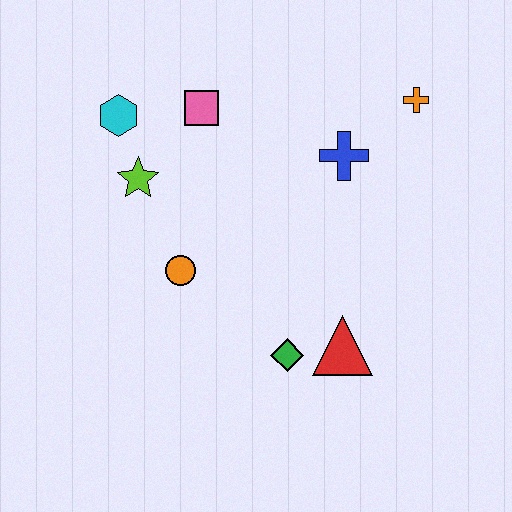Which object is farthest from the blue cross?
The cyan hexagon is farthest from the blue cross.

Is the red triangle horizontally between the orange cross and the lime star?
Yes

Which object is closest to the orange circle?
The lime star is closest to the orange circle.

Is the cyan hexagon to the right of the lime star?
No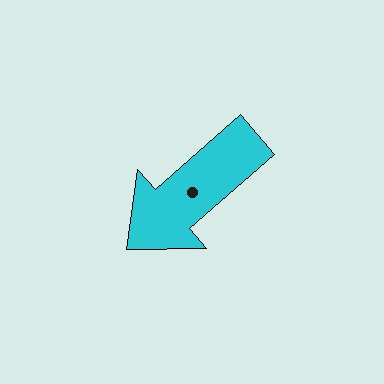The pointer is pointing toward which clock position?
Roughly 8 o'clock.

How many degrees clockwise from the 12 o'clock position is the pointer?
Approximately 229 degrees.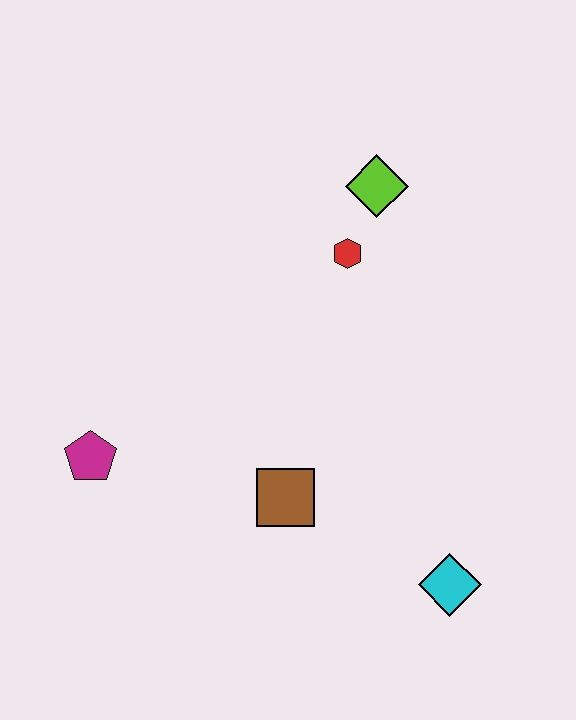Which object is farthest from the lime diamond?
The cyan diamond is farthest from the lime diamond.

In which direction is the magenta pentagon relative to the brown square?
The magenta pentagon is to the left of the brown square.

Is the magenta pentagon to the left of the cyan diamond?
Yes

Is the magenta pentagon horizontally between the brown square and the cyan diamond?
No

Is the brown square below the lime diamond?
Yes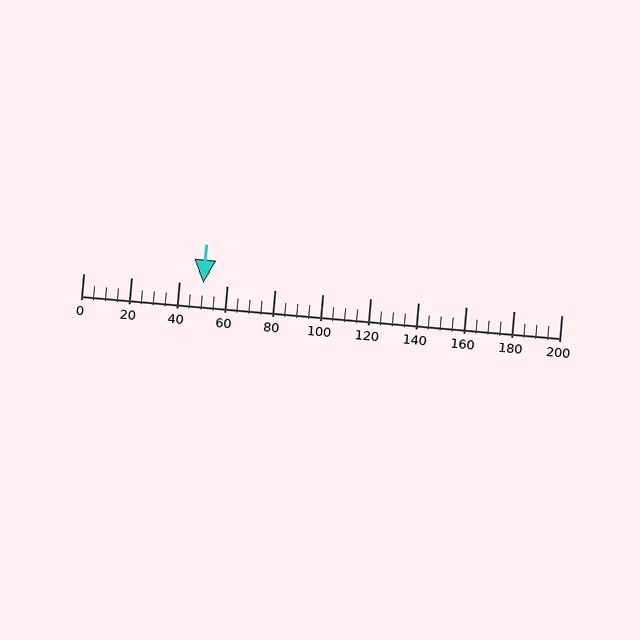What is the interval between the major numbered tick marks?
The major tick marks are spaced 20 units apart.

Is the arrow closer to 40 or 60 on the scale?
The arrow is closer to 60.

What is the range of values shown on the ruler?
The ruler shows values from 0 to 200.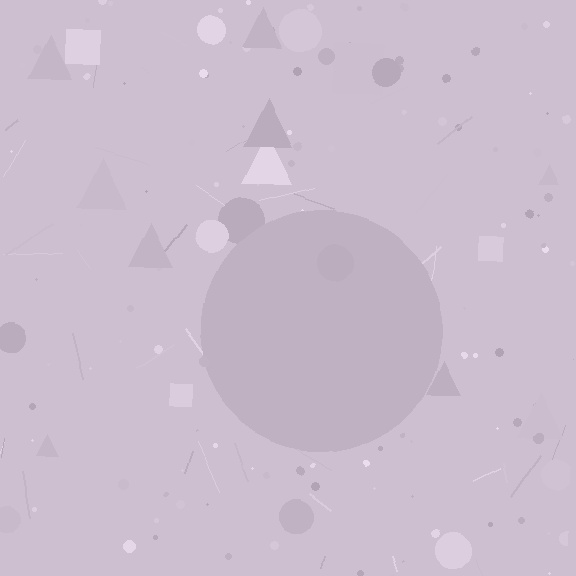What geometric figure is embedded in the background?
A circle is embedded in the background.